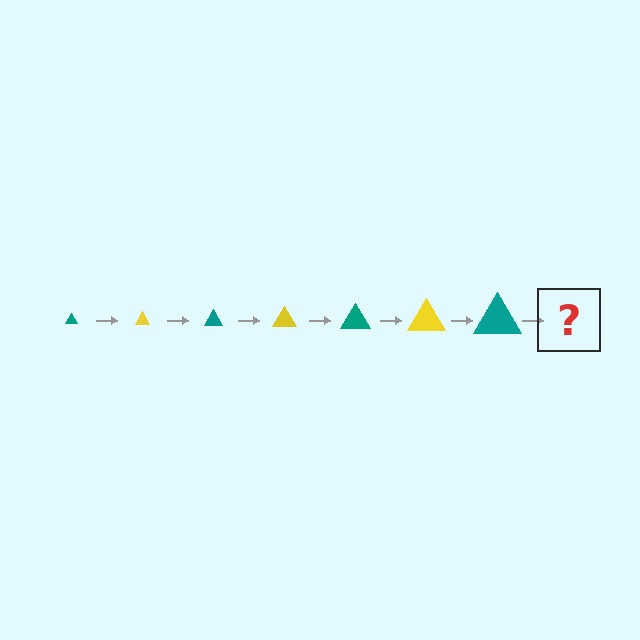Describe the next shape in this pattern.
It should be a yellow triangle, larger than the previous one.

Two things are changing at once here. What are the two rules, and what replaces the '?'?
The two rules are that the triangle grows larger each step and the color cycles through teal and yellow. The '?' should be a yellow triangle, larger than the previous one.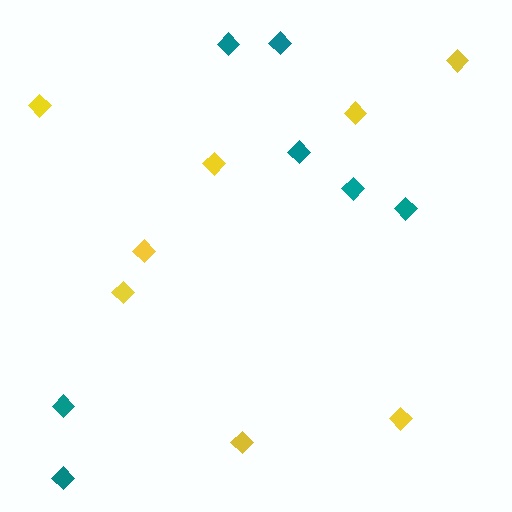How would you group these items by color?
There are 2 groups: one group of yellow diamonds (8) and one group of teal diamonds (7).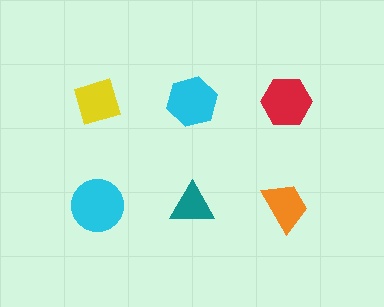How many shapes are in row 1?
3 shapes.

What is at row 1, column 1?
A yellow diamond.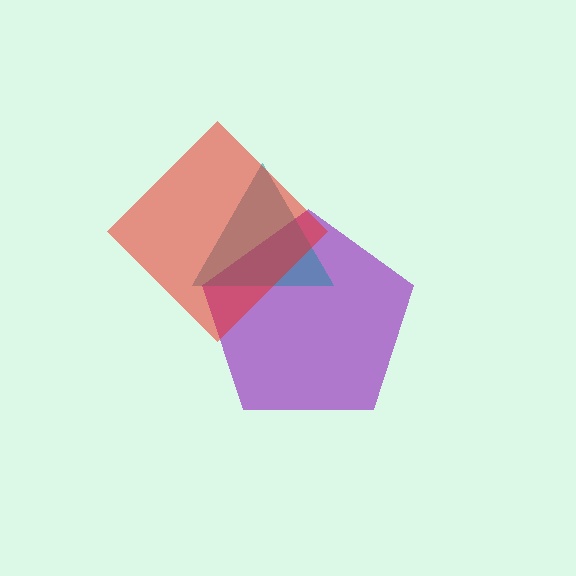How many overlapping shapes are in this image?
There are 3 overlapping shapes in the image.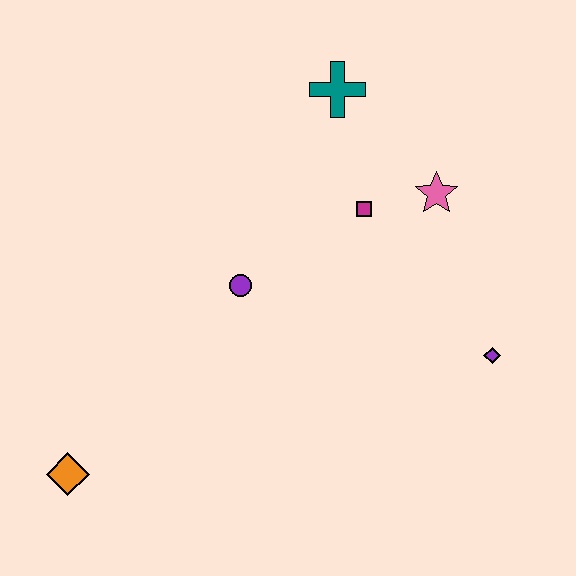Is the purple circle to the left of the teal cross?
Yes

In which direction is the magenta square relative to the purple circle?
The magenta square is to the right of the purple circle.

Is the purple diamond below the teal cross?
Yes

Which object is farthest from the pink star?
The orange diamond is farthest from the pink star.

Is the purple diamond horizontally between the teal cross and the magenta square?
No